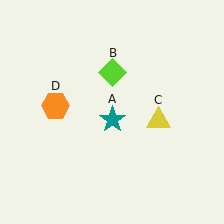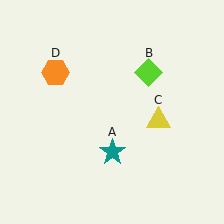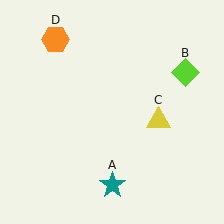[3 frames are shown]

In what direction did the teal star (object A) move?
The teal star (object A) moved down.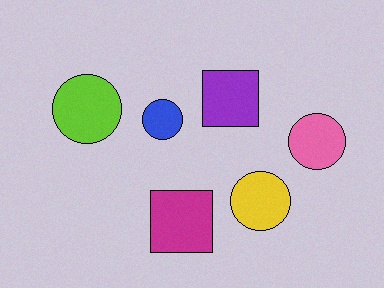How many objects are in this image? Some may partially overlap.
There are 6 objects.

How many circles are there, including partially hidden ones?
There are 4 circles.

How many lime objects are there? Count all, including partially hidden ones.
There is 1 lime object.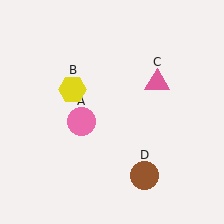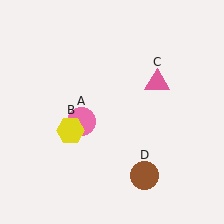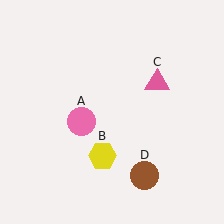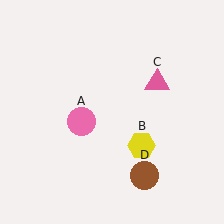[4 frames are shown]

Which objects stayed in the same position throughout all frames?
Pink circle (object A) and pink triangle (object C) and brown circle (object D) remained stationary.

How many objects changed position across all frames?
1 object changed position: yellow hexagon (object B).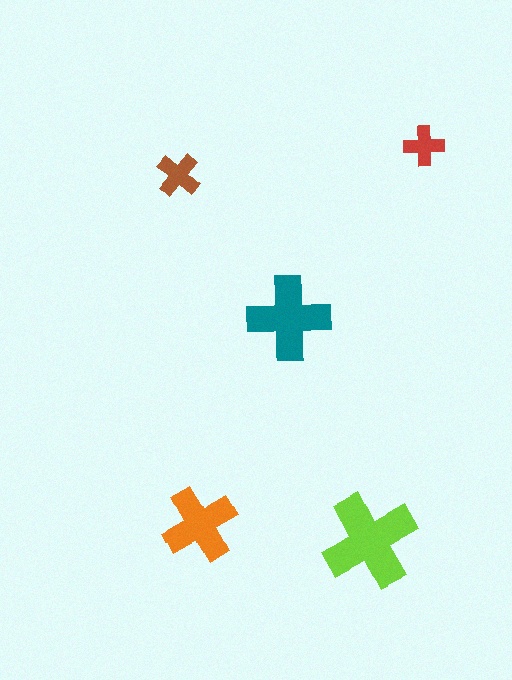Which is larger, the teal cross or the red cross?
The teal one.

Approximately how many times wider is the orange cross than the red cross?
About 2 times wider.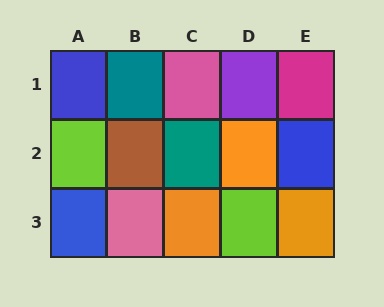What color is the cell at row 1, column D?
Purple.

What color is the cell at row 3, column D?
Lime.